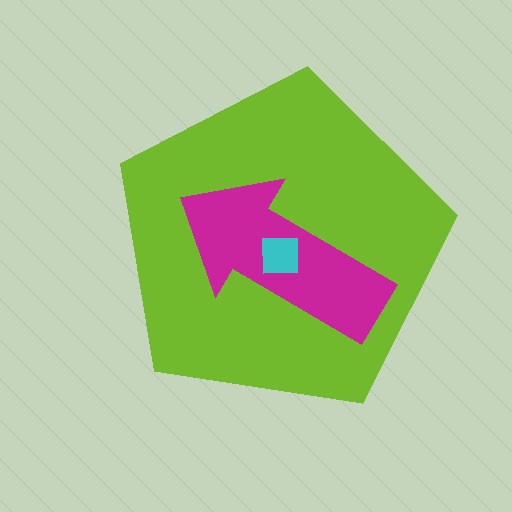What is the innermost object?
The cyan square.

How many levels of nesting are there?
3.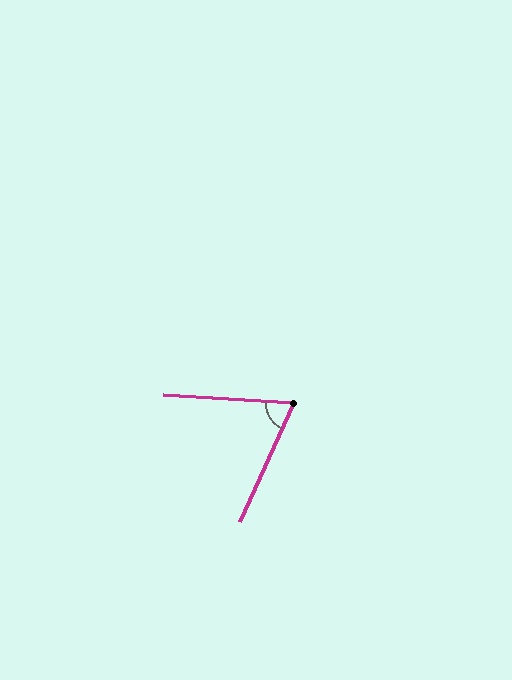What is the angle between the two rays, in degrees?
Approximately 69 degrees.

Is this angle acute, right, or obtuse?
It is acute.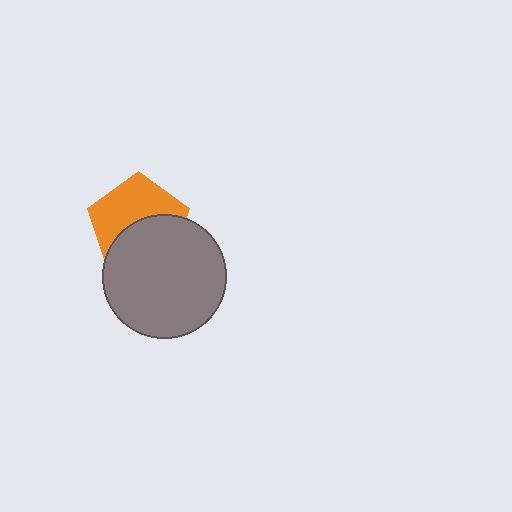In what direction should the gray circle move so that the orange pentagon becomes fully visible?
The gray circle should move down. That is the shortest direction to clear the overlap and leave the orange pentagon fully visible.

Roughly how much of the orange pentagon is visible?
About half of it is visible (roughly 51%).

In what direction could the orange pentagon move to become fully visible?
The orange pentagon could move up. That would shift it out from behind the gray circle entirely.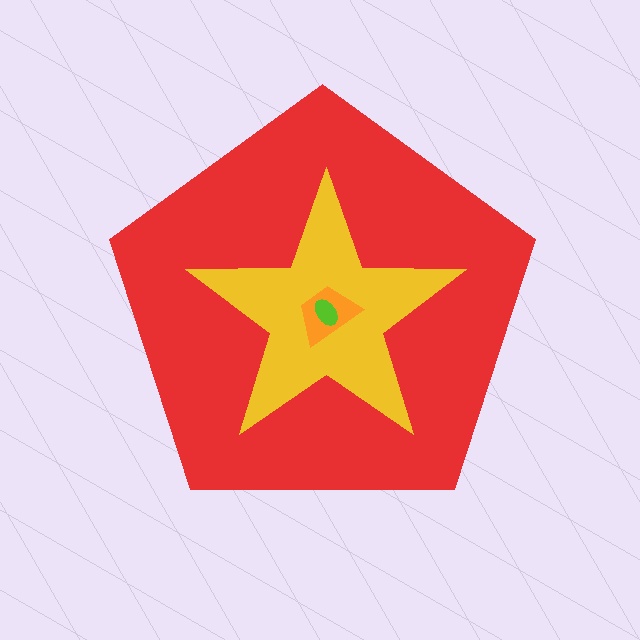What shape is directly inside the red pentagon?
The yellow star.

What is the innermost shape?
The lime ellipse.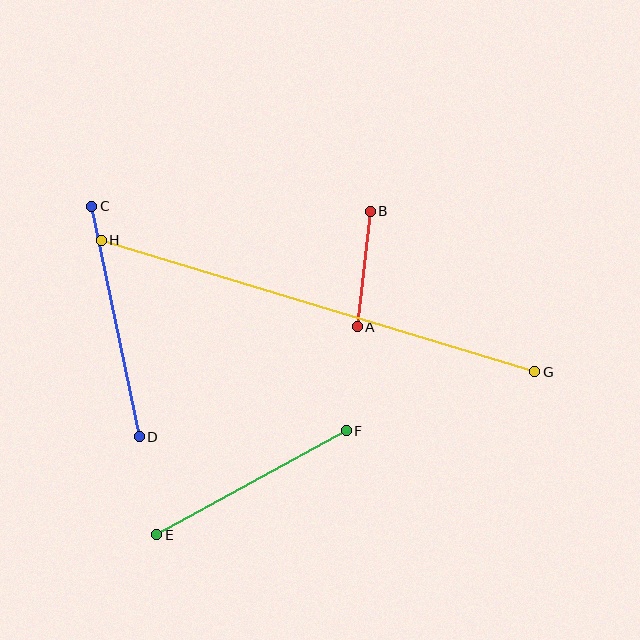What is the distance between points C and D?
The distance is approximately 235 pixels.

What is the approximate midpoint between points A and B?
The midpoint is at approximately (364, 269) pixels.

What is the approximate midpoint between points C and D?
The midpoint is at approximately (115, 321) pixels.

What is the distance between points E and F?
The distance is approximately 216 pixels.